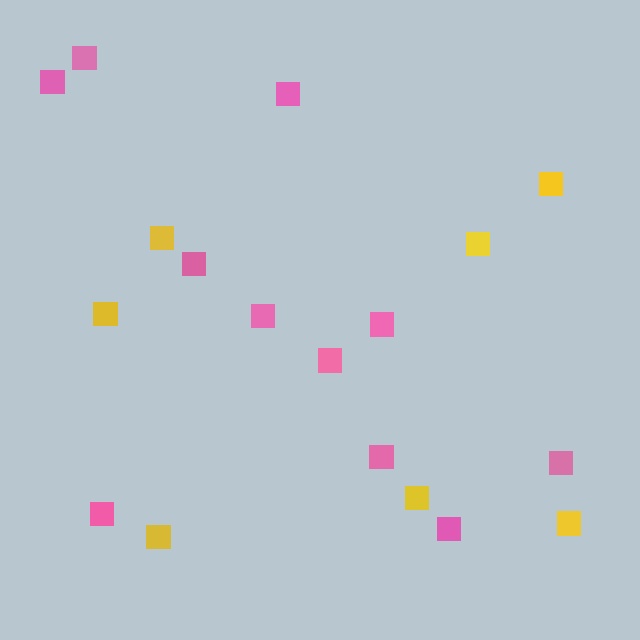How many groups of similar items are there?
There are 2 groups: one group of yellow squares (7) and one group of pink squares (11).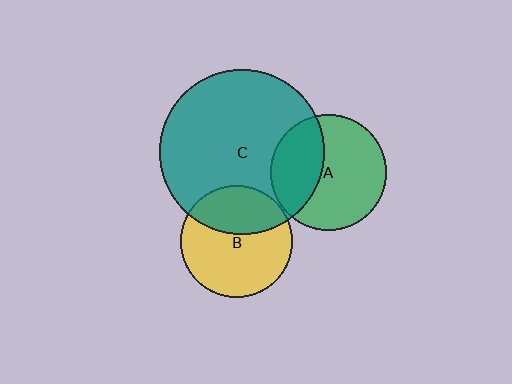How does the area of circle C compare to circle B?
Approximately 2.2 times.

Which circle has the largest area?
Circle C (teal).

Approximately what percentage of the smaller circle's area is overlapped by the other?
Approximately 35%.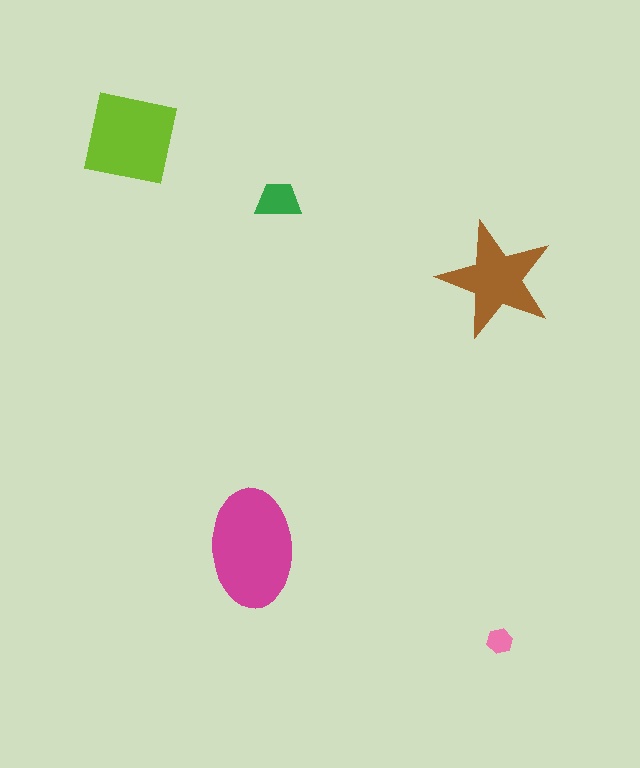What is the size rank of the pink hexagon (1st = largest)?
5th.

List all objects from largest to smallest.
The magenta ellipse, the lime square, the brown star, the green trapezoid, the pink hexagon.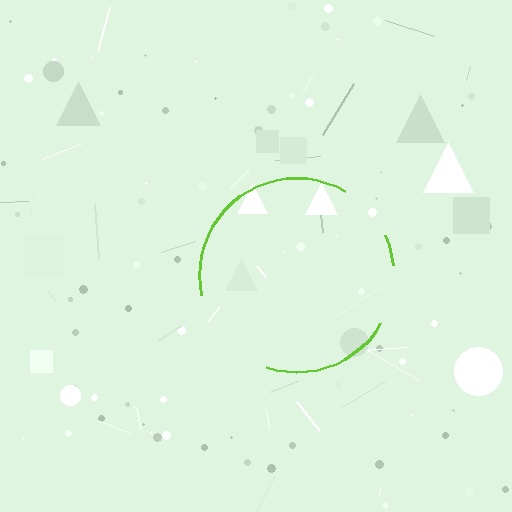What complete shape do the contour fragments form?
The contour fragments form a circle.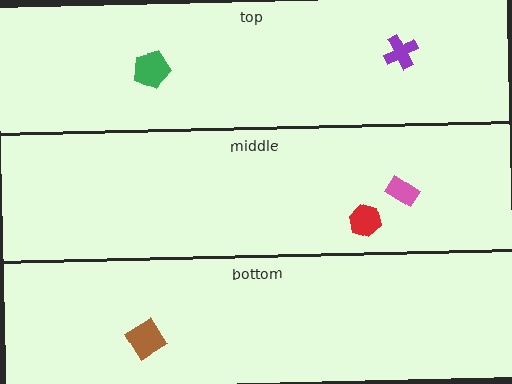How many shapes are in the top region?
2.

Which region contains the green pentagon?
The top region.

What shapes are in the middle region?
The red hexagon, the pink rectangle.